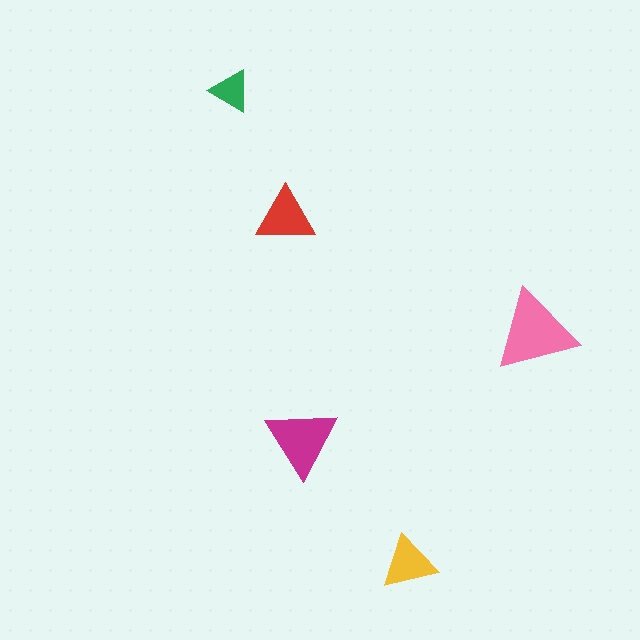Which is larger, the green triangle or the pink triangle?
The pink one.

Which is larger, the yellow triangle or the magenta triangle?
The magenta one.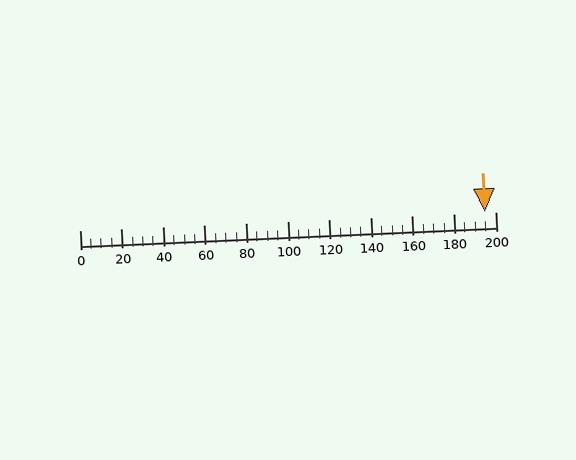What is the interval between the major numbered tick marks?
The major tick marks are spaced 20 units apart.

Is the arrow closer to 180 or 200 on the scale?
The arrow is closer to 200.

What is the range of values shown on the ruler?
The ruler shows values from 0 to 200.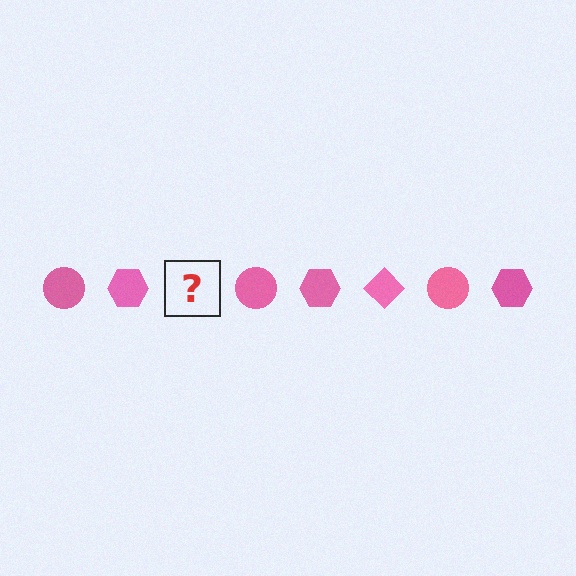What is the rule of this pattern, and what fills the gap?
The rule is that the pattern cycles through circle, hexagon, diamond shapes in pink. The gap should be filled with a pink diamond.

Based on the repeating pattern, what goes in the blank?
The blank should be a pink diamond.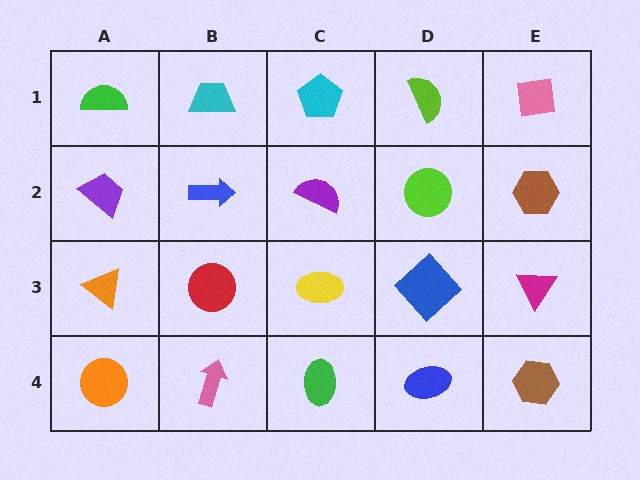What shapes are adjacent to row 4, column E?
A magenta triangle (row 3, column E), a blue ellipse (row 4, column D).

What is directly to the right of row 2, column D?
A brown hexagon.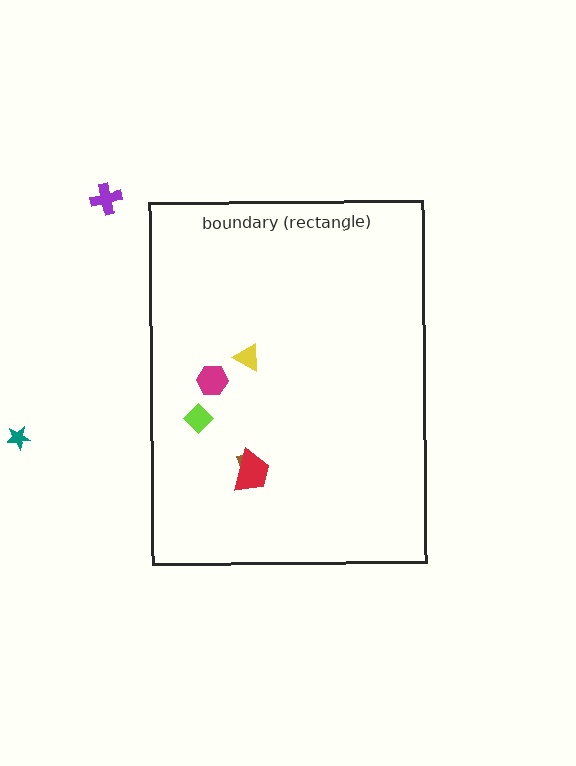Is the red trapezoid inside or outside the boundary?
Inside.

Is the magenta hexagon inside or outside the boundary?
Inside.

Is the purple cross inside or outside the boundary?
Outside.